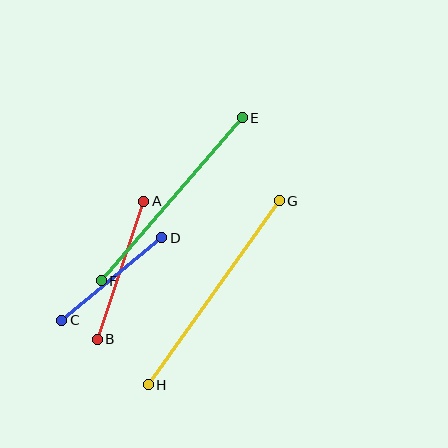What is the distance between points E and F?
The distance is approximately 216 pixels.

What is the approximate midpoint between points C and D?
The midpoint is at approximately (112, 279) pixels.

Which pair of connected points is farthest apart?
Points G and H are farthest apart.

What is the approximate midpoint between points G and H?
The midpoint is at approximately (214, 293) pixels.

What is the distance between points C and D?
The distance is approximately 130 pixels.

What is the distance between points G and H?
The distance is approximately 226 pixels.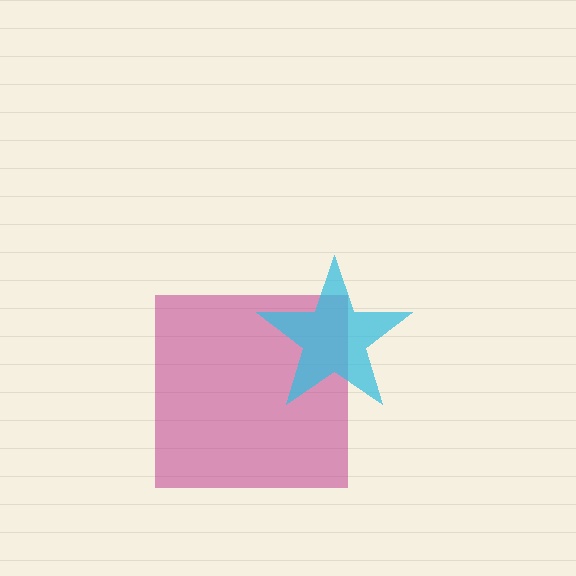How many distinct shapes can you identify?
There are 2 distinct shapes: a magenta square, a cyan star.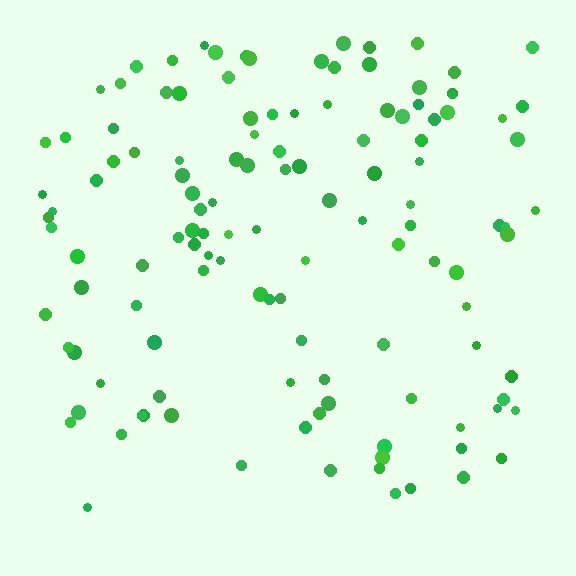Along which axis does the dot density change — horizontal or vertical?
Vertical.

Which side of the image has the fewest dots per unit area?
The bottom.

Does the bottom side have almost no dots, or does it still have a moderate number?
Still a moderate number, just noticeably fewer than the top.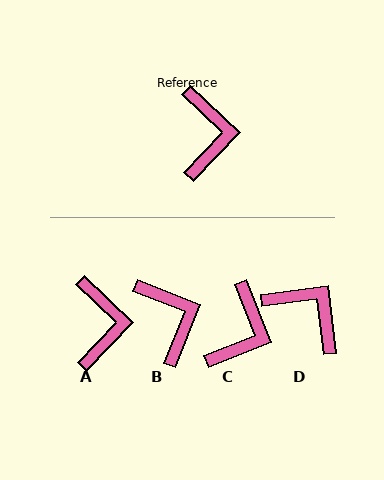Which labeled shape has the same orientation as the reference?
A.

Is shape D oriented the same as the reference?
No, it is off by about 51 degrees.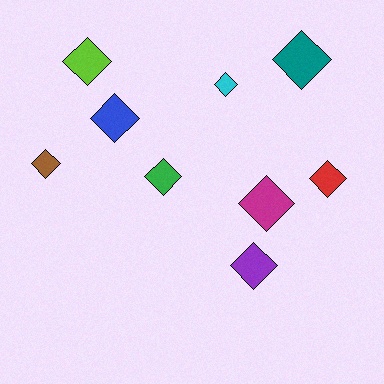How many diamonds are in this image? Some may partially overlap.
There are 9 diamonds.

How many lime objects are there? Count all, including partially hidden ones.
There is 1 lime object.